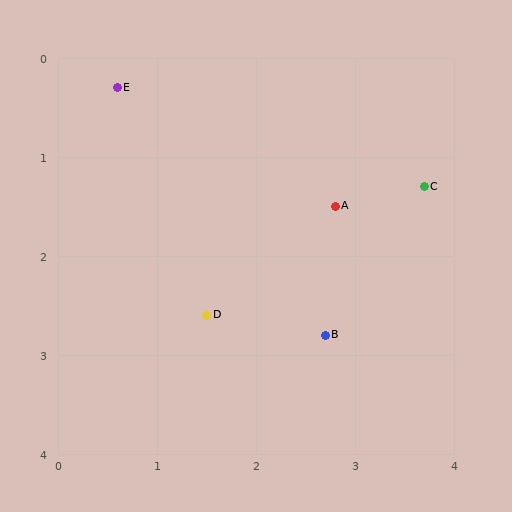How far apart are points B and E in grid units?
Points B and E are about 3.3 grid units apart.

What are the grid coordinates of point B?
Point B is at approximately (2.7, 2.8).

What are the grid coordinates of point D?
Point D is at approximately (1.5, 2.6).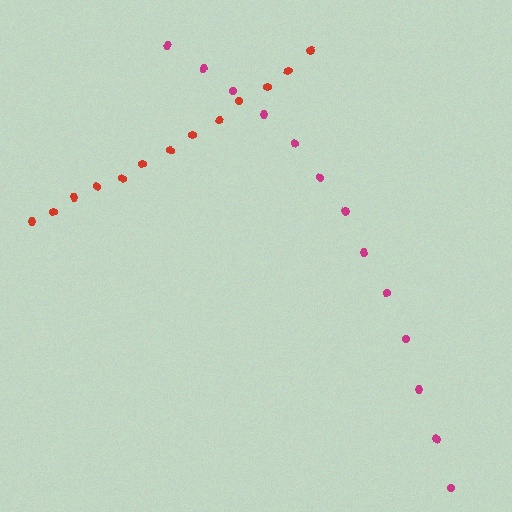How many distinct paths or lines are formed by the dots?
There are 2 distinct paths.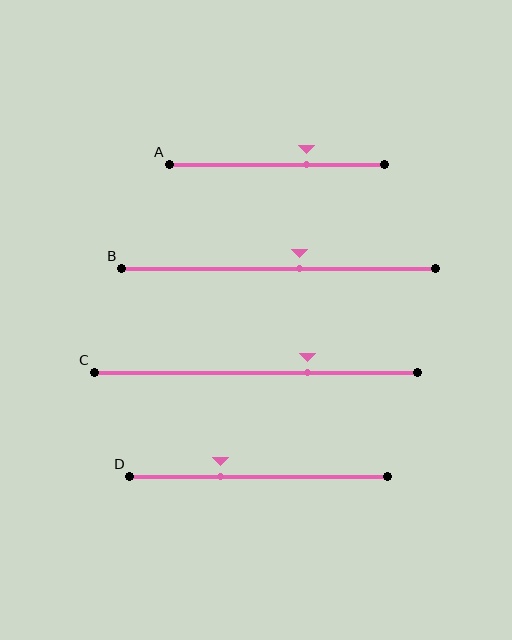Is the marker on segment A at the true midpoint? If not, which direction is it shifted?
No, the marker on segment A is shifted to the right by about 13% of the segment length.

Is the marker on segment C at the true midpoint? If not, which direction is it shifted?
No, the marker on segment C is shifted to the right by about 16% of the segment length.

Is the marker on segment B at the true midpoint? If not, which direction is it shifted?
No, the marker on segment B is shifted to the right by about 7% of the segment length.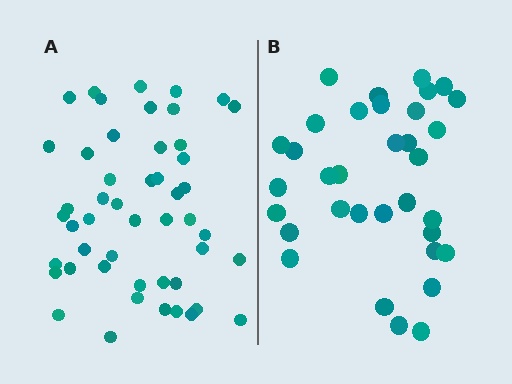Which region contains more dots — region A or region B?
Region A (the left region) has more dots.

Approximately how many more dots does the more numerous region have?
Region A has approximately 15 more dots than region B.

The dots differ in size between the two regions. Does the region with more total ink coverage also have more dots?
No. Region B has more total ink coverage because its dots are larger, but region A actually contains more individual dots. Total area can be misleading — the number of items is what matters here.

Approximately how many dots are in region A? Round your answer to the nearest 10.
About 50 dots. (The exact count is 49, which rounds to 50.)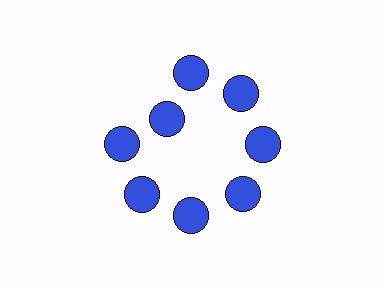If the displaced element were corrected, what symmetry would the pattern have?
It would have 8-fold rotational symmetry — the pattern would map onto itself every 45 degrees.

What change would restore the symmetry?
The symmetry would be restored by moving it outward, back onto the ring so that all 8 circles sit at equal angles and equal distance from the center.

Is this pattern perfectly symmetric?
No. The 8 blue circles are arranged in a ring, but one element near the 10 o'clock position is pulled inward toward the center, breaking the 8-fold rotational symmetry.